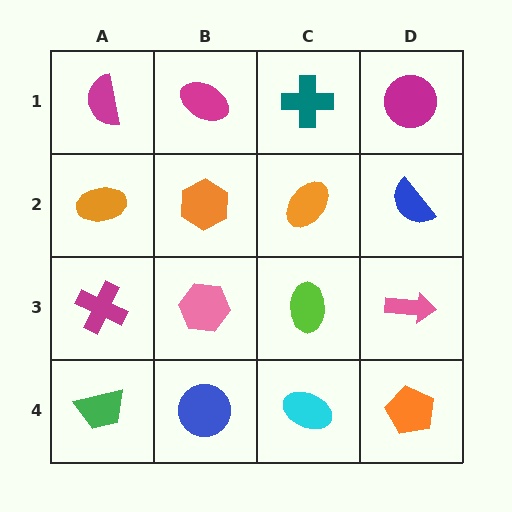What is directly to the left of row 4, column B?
A green trapezoid.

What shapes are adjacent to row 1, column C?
An orange ellipse (row 2, column C), a magenta ellipse (row 1, column B), a magenta circle (row 1, column D).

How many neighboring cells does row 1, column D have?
2.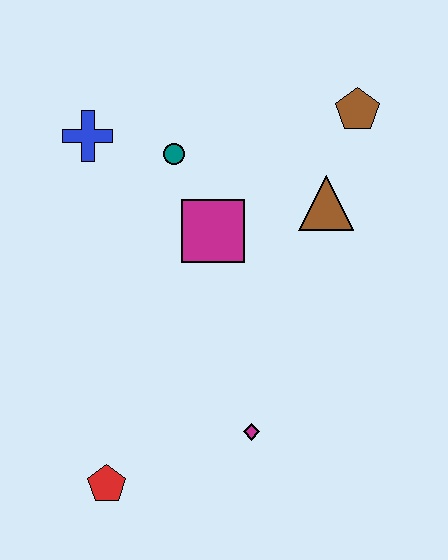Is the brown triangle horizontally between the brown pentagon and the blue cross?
Yes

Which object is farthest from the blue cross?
The red pentagon is farthest from the blue cross.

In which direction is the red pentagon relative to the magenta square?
The red pentagon is below the magenta square.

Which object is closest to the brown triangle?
The brown pentagon is closest to the brown triangle.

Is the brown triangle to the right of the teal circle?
Yes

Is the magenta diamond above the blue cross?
No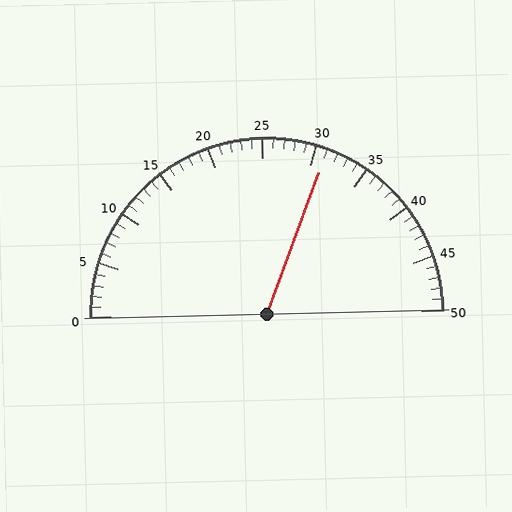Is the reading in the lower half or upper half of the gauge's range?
The reading is in the upper half of the range (0 to 50).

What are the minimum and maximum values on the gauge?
The gauge ranges from 0 to 50.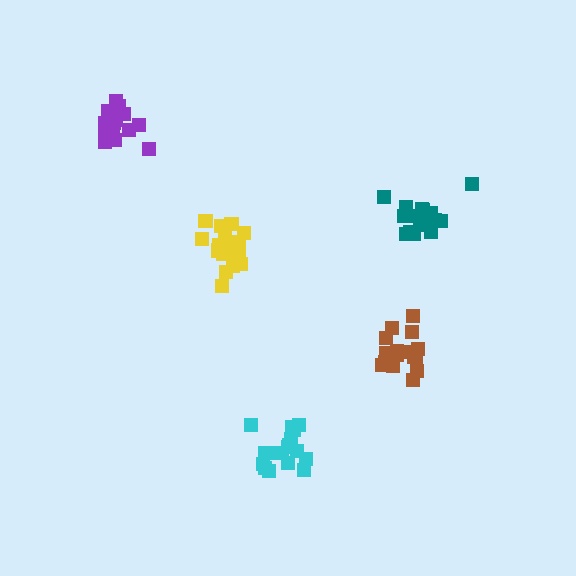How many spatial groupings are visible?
There are 5 spatial groupings.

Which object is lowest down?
The cyan cluster is bottommost.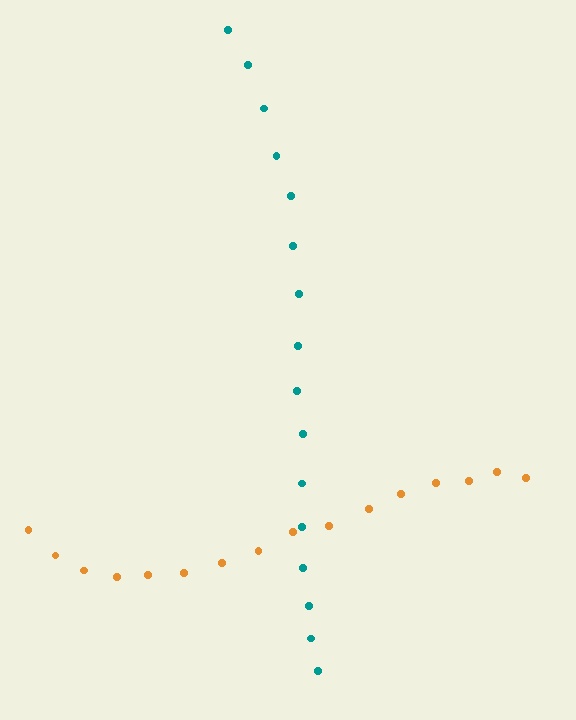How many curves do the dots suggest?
There are 2 distinct paths.